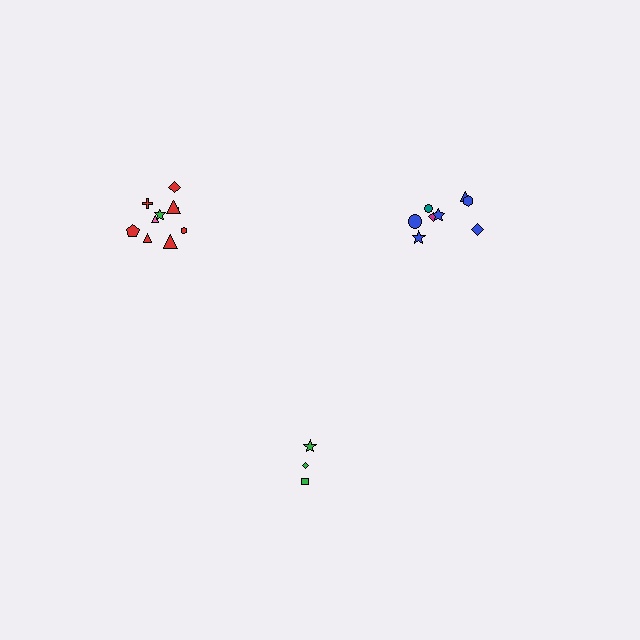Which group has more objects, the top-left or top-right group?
The top-left group.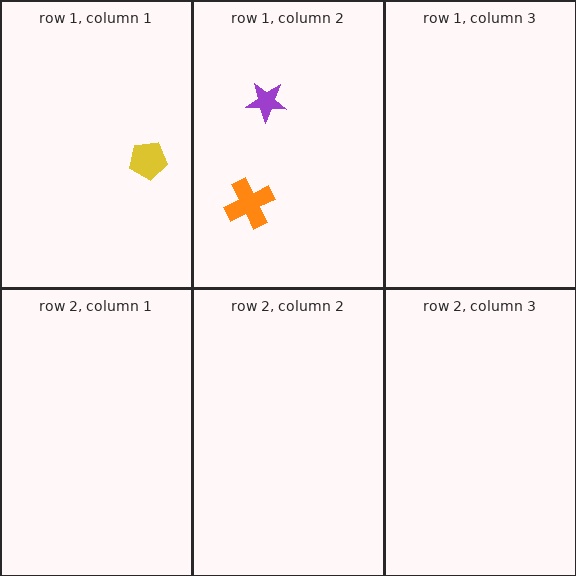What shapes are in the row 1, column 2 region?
The orange cross, the purple star.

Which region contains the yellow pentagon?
The row 1, column 1 region.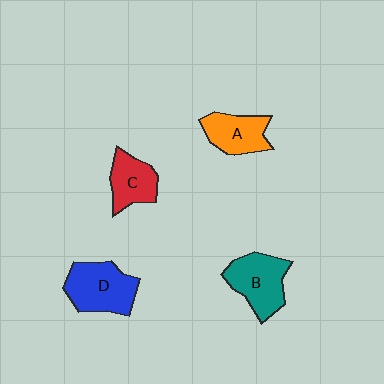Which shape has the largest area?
Shape D (blue).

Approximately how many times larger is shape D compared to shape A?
Approximately 1.3 times.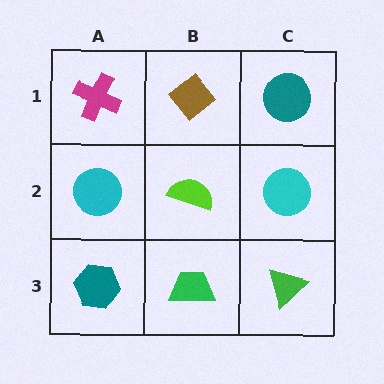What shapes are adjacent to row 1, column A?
A cyan circle (row 2, column A), a brown diamond (row 1, column B).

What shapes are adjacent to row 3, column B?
A lime semicircle (row 2, column B), a teal hexagon (row 3, column A), a green triangle (row 3, column C).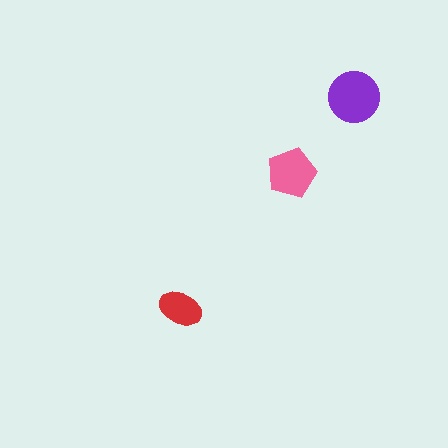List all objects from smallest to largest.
The red ellipse, the pink pentagon, the purple circle.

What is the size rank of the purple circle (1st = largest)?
1st.